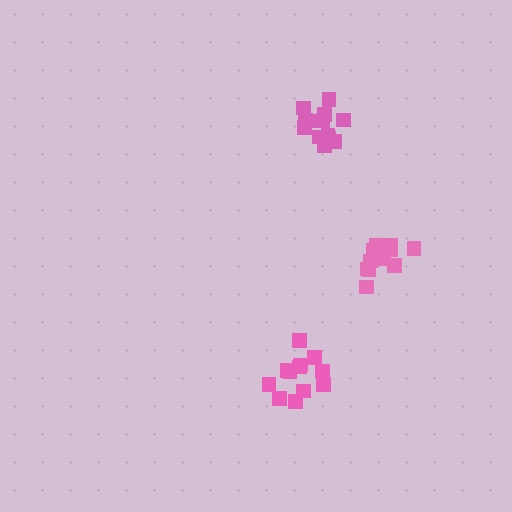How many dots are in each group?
Group 1: 12 dots, Group 2: 13 dots, Group 3: 13 dots (38 total).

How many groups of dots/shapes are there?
There are 3 groups.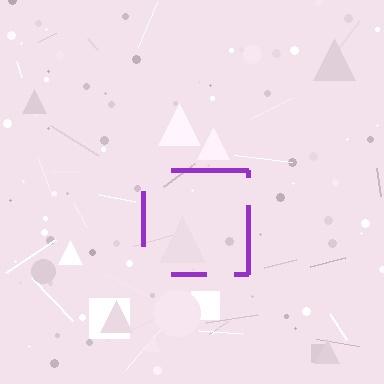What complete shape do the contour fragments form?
The contour fragments form a square.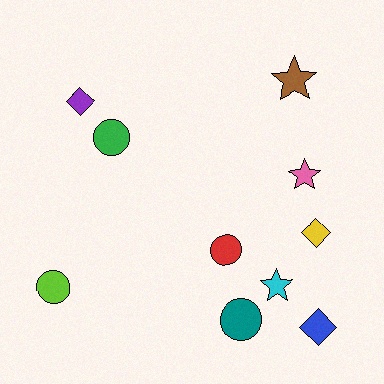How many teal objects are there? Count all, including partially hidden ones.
There is 1 teal object.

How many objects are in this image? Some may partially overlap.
There are 10 objects.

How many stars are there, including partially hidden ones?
There are 3 stars.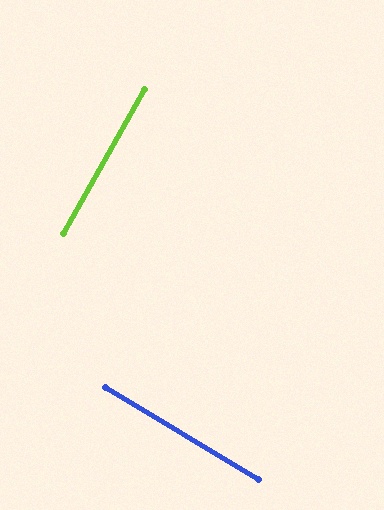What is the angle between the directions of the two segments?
Approximately 88 degrees.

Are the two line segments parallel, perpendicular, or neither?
Perpendicular — they meet at approximately 88°.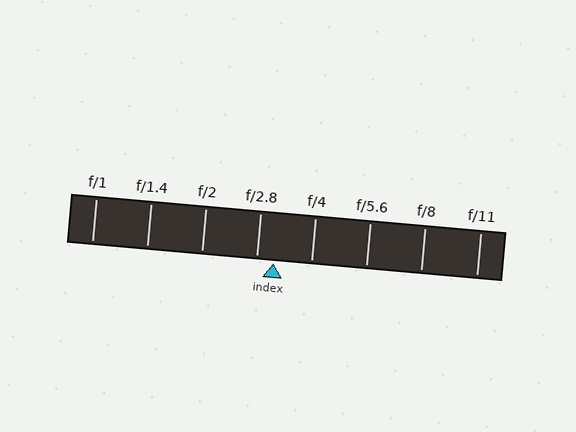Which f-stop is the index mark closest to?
The index mark is closest to f/2.8.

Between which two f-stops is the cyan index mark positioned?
The index mark is between f/2.8 and f/4.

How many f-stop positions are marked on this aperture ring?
There are 8 f-stop positions marked.